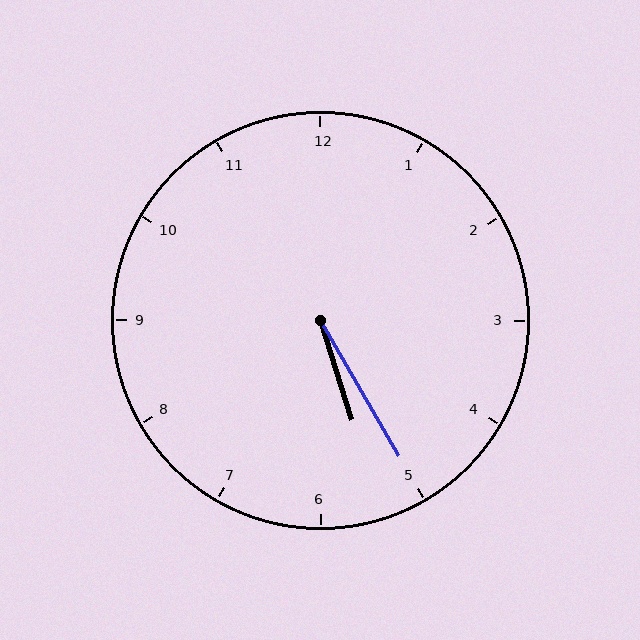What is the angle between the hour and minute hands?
Approximately 12 degrees.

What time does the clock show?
5:25.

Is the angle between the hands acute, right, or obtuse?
It is acute.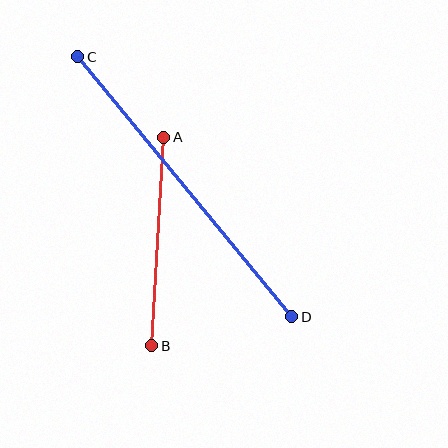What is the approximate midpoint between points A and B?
The midpoint is at approximately (158, 242) pixels.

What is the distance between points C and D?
The distance is approximately 337 pixels.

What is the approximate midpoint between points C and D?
The midpoint is at approximately (185, 187) pixels.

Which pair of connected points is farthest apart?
Points C and D are farthest apart.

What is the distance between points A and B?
The distance is approximately 209 pixels.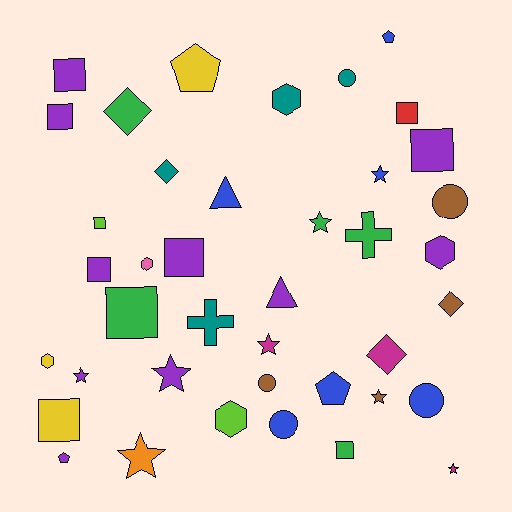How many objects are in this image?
There are 40 objects.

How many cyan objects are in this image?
There are no cyan objects.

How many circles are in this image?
There are 5 circles.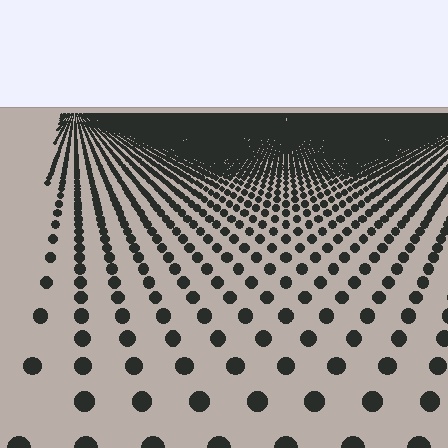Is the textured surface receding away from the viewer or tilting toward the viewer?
The surface is receding away from the viewer. Texture elements get smaller and denser toward the top.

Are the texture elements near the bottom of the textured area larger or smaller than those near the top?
Larger. Near the bottom, elements are closer to the viewer and appear at a bigger on-screen size.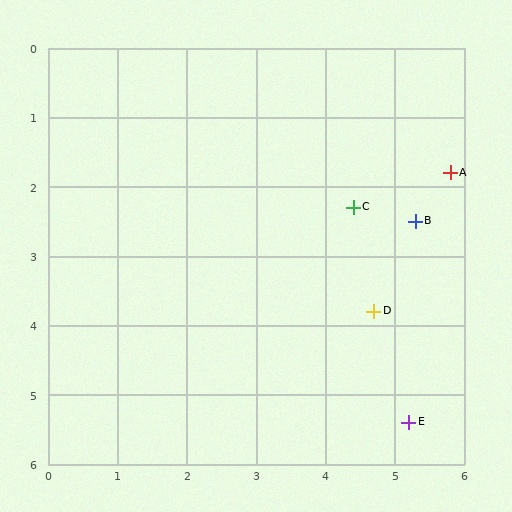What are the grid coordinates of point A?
Point A is at approximately (5.8, 1.8).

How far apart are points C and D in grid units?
Points C and D are about 1.5 grid units apart.